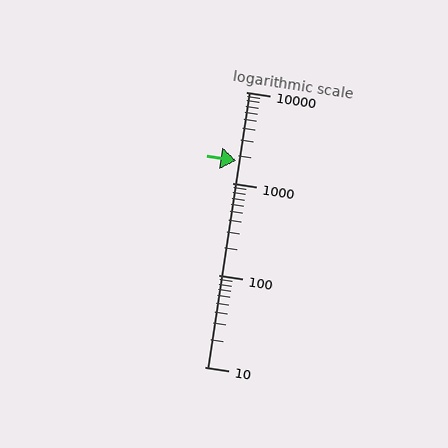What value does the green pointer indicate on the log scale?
The pointer indicates approximately 1800.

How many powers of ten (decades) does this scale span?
The scale spans 3 decades, from 10 to 10000.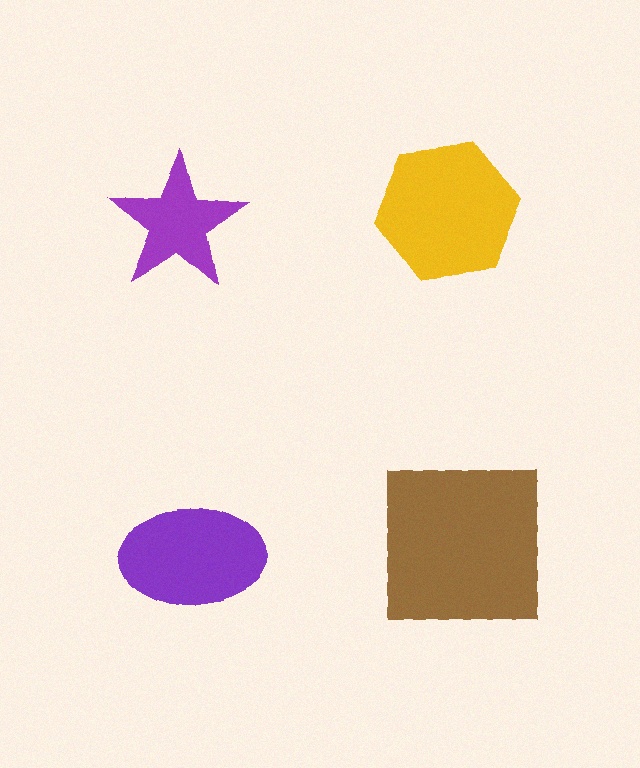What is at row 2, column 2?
A brown square.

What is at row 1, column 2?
A yellow hexagon.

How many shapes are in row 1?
2 shapes.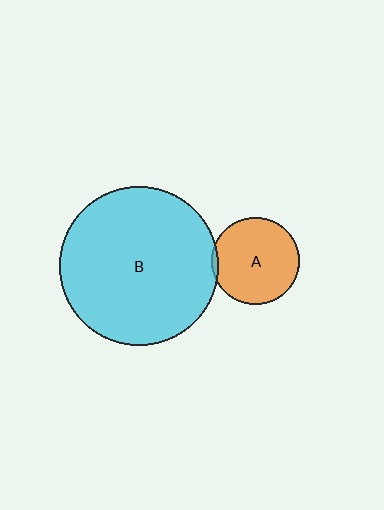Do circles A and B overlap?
Yes.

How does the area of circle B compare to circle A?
Approximately 3.3 times.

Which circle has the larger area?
Circle B (cyan).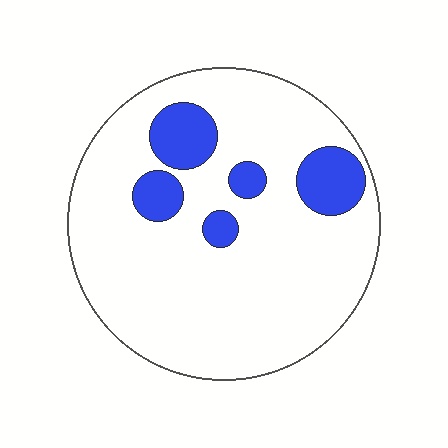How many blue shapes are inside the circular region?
5.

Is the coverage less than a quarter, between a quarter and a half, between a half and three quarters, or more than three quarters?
Less than a quarter.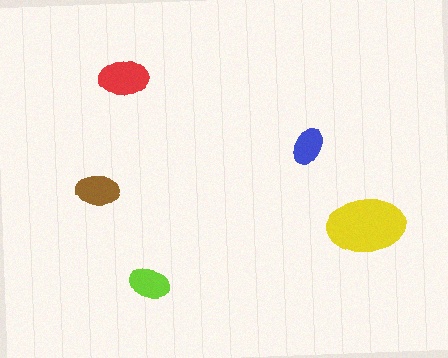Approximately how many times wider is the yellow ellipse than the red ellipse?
About 1.5 times wider.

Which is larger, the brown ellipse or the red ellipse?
The red one.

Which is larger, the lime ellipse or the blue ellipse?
The lime one.